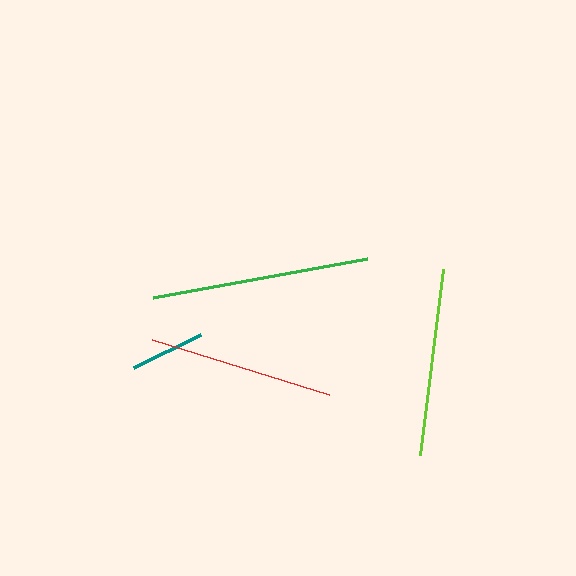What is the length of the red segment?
The red segment is approximately 186 pixels long.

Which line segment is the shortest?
The teal line is the shortest at approximately 74 pixels.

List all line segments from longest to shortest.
From longest to shortest: green, lime, red, teal.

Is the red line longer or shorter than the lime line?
The lime line is longer than the red line.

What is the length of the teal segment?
The teal segment is approximately 74 pixels long.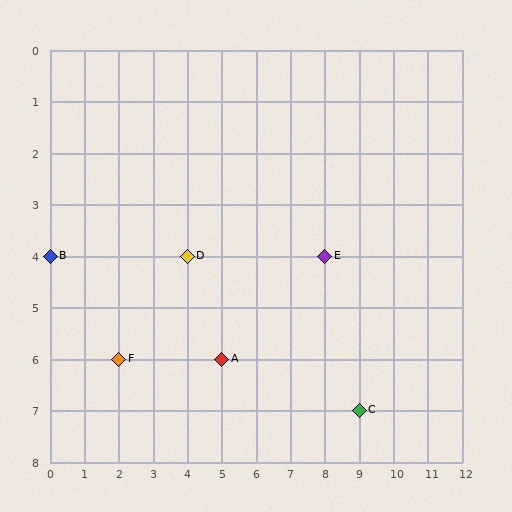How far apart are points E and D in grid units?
Points E and D are 4 columns apart.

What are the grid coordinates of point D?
Point D is at grid coordinates (4, 4).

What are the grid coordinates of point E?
Point E is at grid coordinates (8, 4).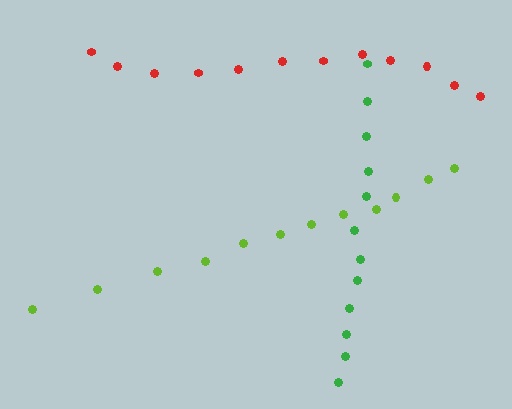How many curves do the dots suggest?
There are 3 distinct paths.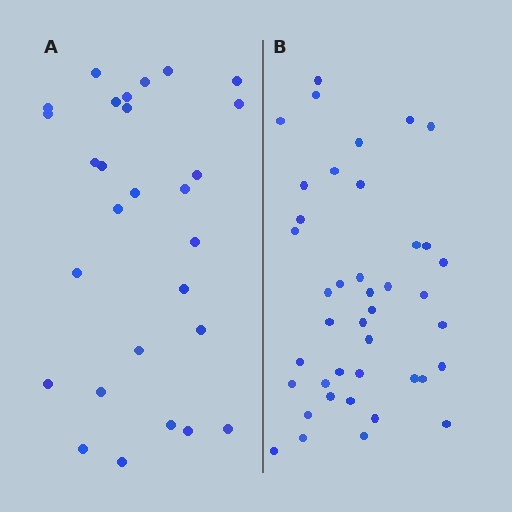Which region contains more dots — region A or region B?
Region B (the right region) has more dots.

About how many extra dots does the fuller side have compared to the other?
Region B has approximately 15 more dots than region A.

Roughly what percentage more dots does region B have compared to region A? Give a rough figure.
About 45% more.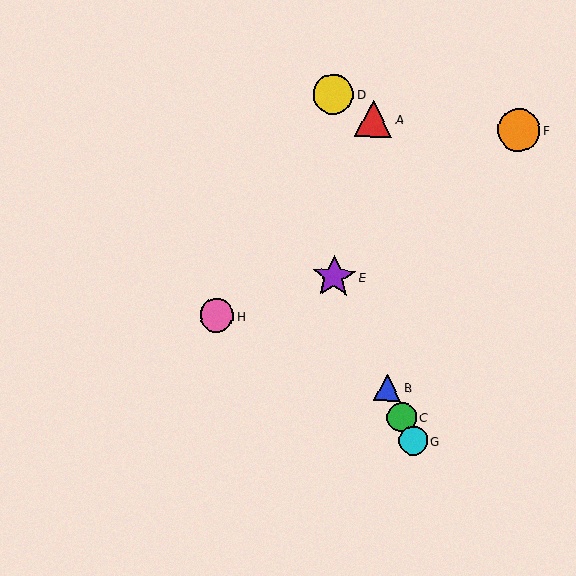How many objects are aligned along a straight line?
4 objects (B, C, E, G) are aligned along a straight line.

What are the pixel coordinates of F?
Object F is at (519, 130).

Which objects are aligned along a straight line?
Objects B, C, E, G are aligned along a straight line.